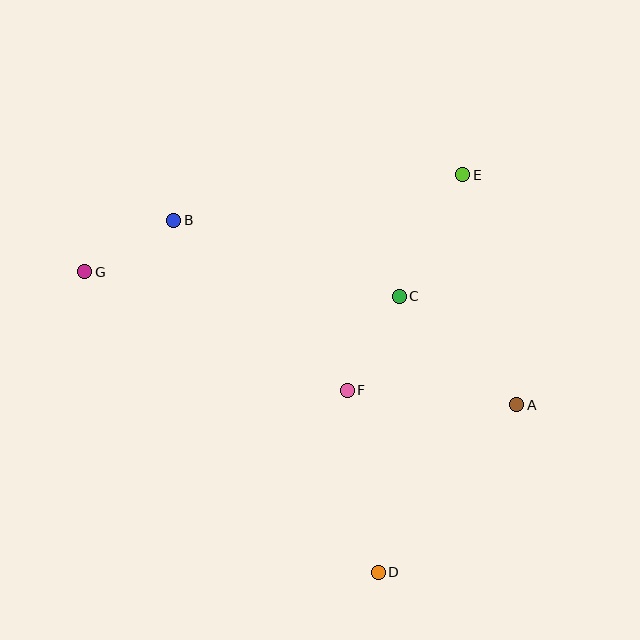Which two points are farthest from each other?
Points A and G are farthest from each other.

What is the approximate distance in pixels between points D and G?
The distance between D and G is approximately 420 pixels.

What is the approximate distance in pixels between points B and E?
The distance between B and E is approximately 293 pixels.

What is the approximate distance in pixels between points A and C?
The distance between A and C is approximately 160 pixels.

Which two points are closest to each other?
Points B and G are closest to each other.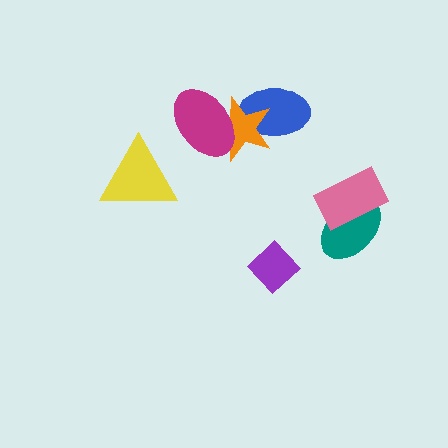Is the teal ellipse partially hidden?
Yes, it is partially covered by another shape.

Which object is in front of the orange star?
The magenta ellipse is in front of the orange star.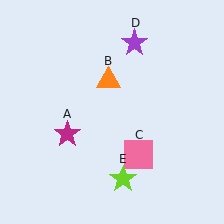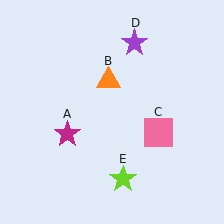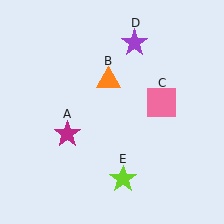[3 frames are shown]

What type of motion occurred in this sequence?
The pink square (object C) rotated counterclockwise around the center of the scene.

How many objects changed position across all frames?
1 object changed position: pink square (object C).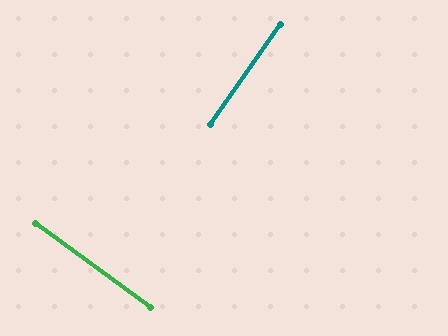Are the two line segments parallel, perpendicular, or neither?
Perpendicular — they meet at approximately 89°.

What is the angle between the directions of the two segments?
Approximately 89 degrees.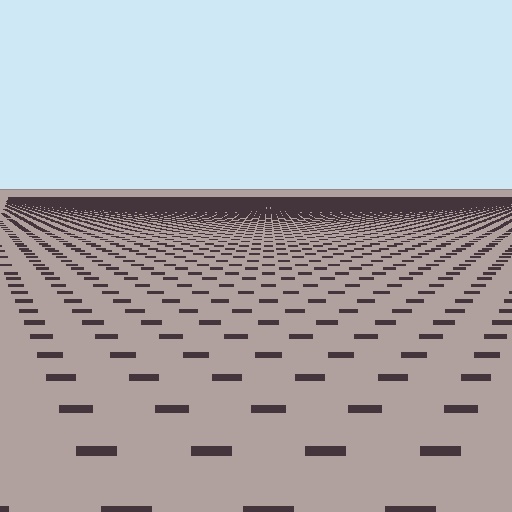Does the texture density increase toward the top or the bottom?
Density increases toward the top.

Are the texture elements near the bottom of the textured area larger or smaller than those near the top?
Larger. Near the bottom, elements are closer to the viewer and appear at a bigger on-screen size.